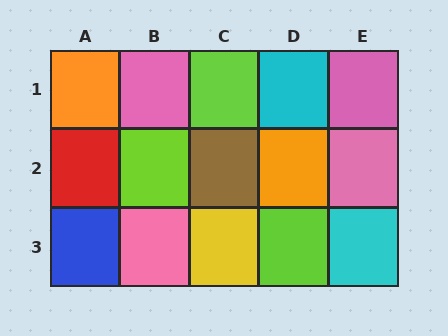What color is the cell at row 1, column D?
Cyan.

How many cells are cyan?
2 cells are cyan.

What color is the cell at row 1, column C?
Lime.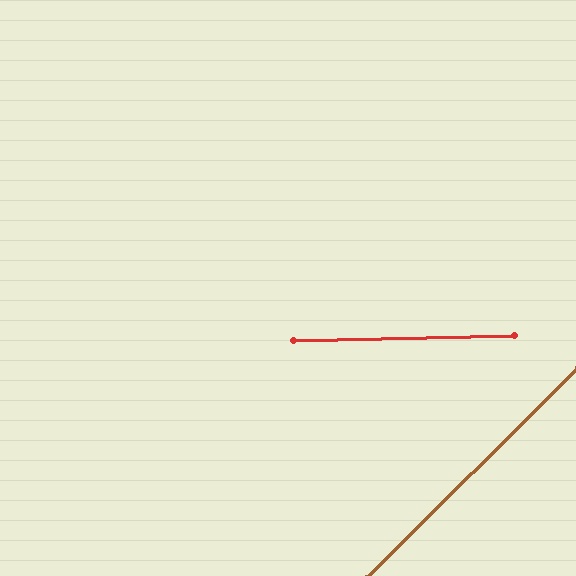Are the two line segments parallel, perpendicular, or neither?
Neither parallel nor perpendicular — they differ by about 44°.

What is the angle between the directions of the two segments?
Approximately 44 degrees.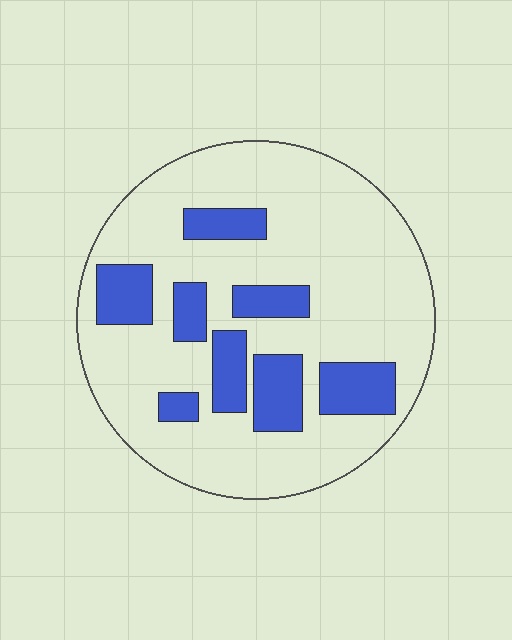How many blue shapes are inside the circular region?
8.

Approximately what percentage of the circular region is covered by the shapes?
Approximately 25%.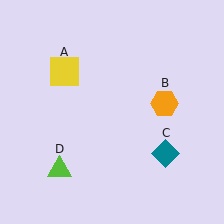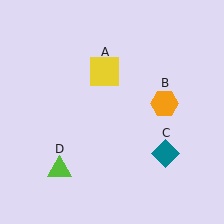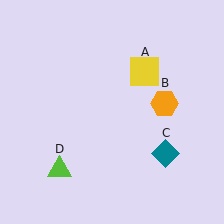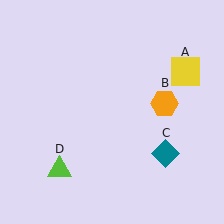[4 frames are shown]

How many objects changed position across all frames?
1 object changed position: yellow square (object A).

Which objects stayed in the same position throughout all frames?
Orange hexagon (object B) and teal diamond (object C) and lime triangle (object D) remained stationary.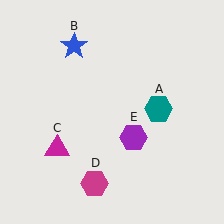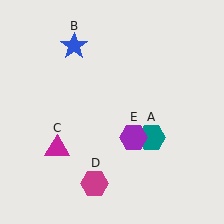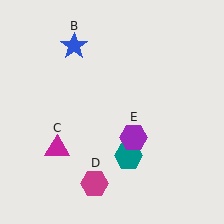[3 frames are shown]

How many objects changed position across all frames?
1 object changed position: teal hexagon (object A).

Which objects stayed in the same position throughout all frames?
Blue star (object B) and magenta triangle (object C) and magenta hexagon (object D) and purple hexagon (object E) remained stationary.